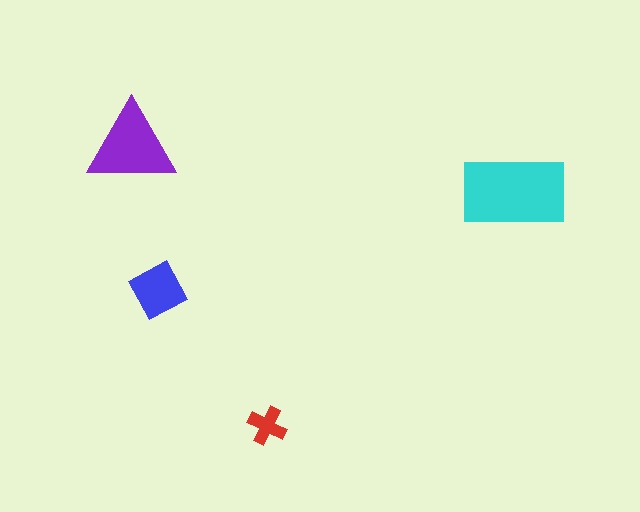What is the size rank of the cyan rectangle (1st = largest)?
1st.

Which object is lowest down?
The red cross is bottommost.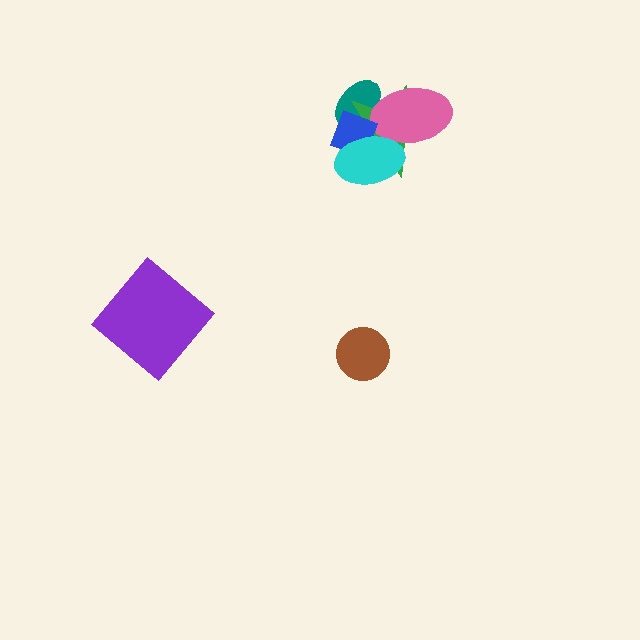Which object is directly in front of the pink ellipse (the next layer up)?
The blue diamond is directly in front of the pink ellipse.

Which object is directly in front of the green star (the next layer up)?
The pink ellipse is directly in front of the green star.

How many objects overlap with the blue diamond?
4 objects overlap with the blue diamond.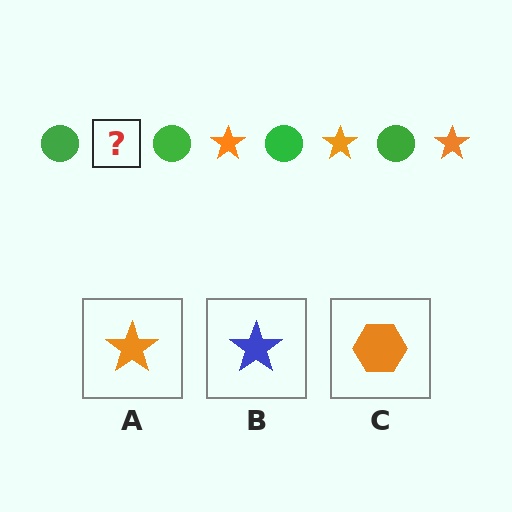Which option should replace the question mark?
Option A.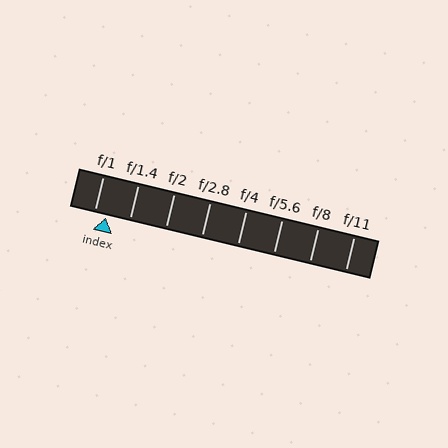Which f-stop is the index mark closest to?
The index mark is closest to f/1.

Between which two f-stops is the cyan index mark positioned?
The index mark is between f/1 and f/1.4.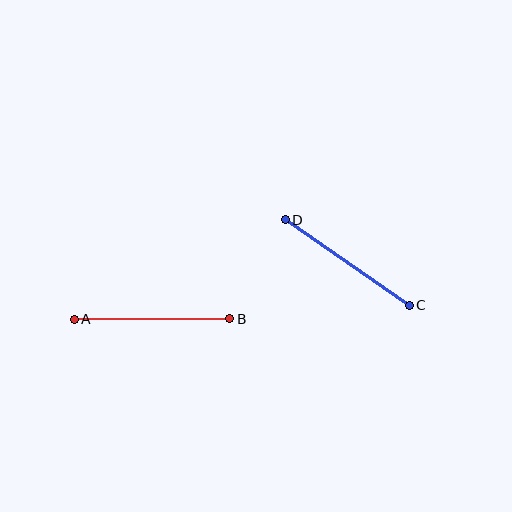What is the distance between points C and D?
The distance is approximately 151 pixels.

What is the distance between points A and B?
The distance is approximately 156 pixels.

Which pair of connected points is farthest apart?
Points A and B are farthest apart.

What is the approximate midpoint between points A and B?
The midpoint is at approximately (152, 319) pixels.